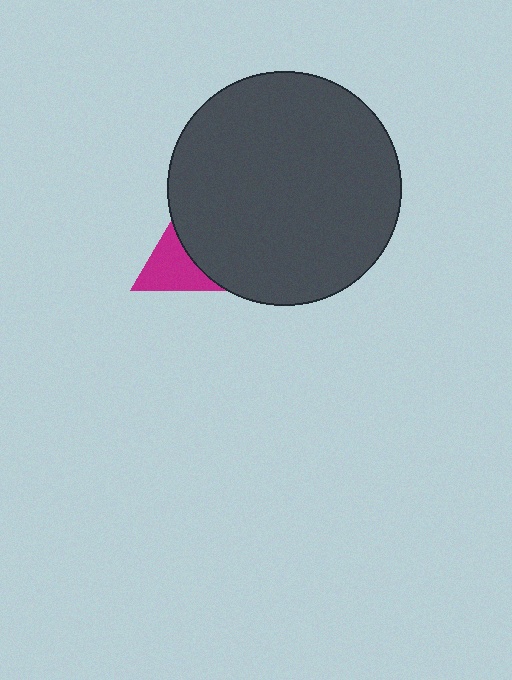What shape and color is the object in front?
The object in front is a dark gray circle.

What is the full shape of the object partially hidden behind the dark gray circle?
The partially hidden object is a magenta triangle.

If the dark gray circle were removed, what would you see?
You would see the complete magenta triangle.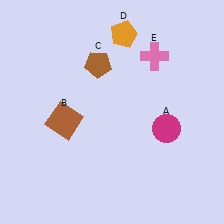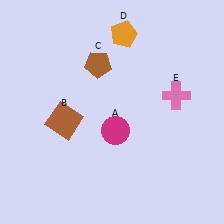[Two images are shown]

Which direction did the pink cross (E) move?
The pink cross (E) moved down.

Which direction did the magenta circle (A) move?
The magenta circle (A) moved left.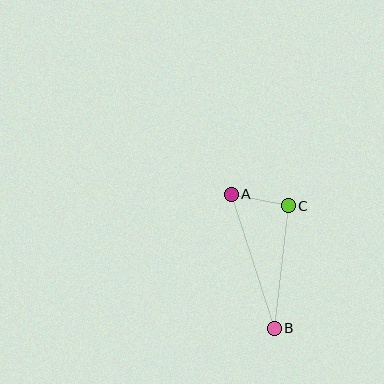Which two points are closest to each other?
Points A and C are closest to each other.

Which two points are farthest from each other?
Points A and B are farthest from each other.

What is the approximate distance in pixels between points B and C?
The distance between B and C is approximately 123 pixels.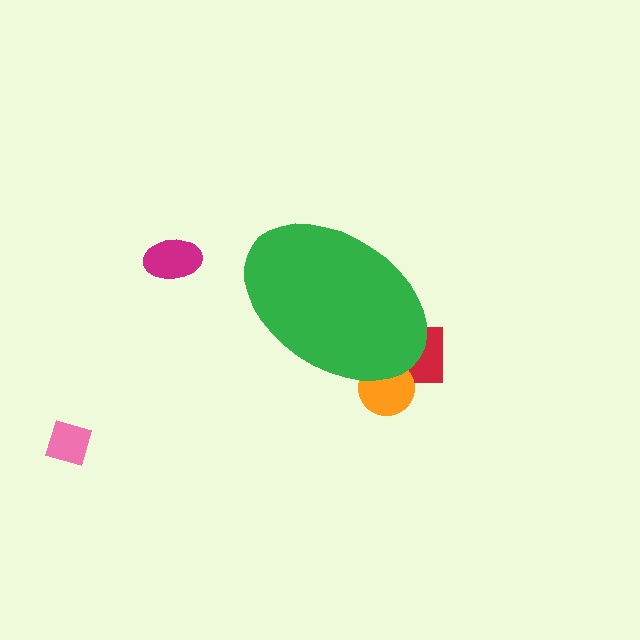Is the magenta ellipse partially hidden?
No, the magenta ellipse is fully visible.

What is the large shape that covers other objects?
A green ellipse.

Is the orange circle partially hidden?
Yes, the orange circle is partially hidden behind the green ellipse.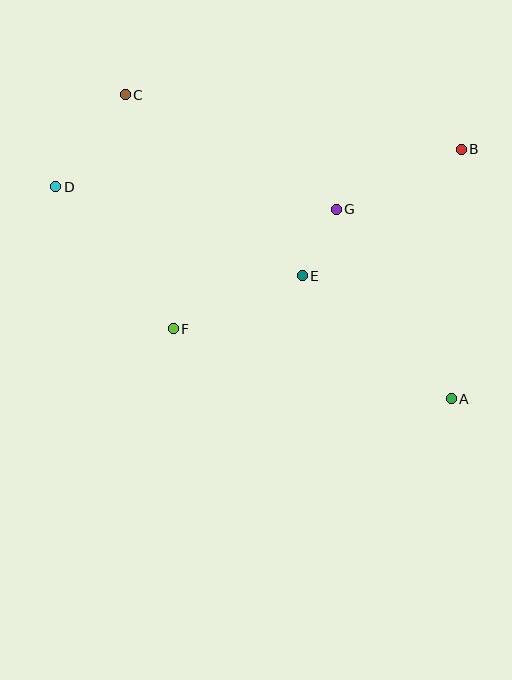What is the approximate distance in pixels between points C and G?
The distance between C and G is approximately 240 pixels.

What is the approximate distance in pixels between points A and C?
The distance between A and C is approximately 446 pixels.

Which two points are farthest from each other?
Points A and D are farthest from each other.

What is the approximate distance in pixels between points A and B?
The distance between A and B is approximately 250 pixels.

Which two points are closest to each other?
Points E and G are closest to each other.